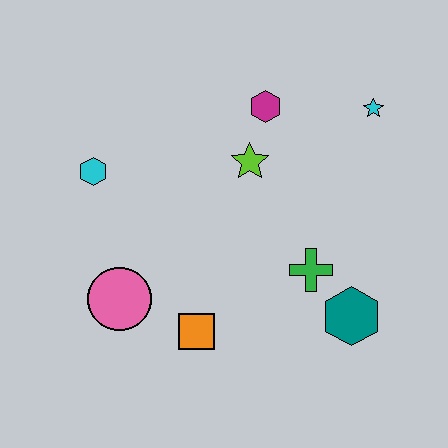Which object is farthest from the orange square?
The cyan star is farthest from the orange square.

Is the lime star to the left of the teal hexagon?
Yes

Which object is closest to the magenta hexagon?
The lime star is closest to the magenta hexagon.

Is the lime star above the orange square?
Yes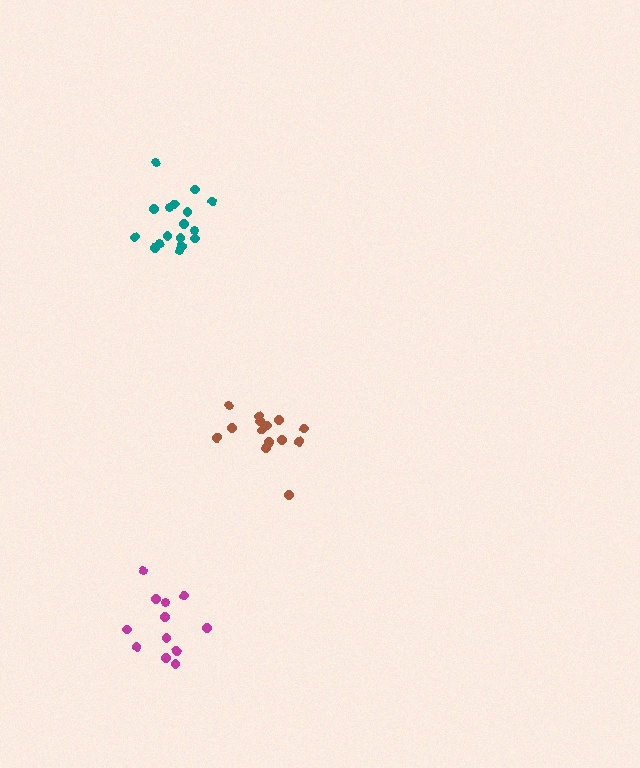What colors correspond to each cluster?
The clusters are colored: brown, teal, magenta.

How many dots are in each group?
Group 1: 14 dots, Group 2: 17 dots, Group 3: 12 dots (43 total).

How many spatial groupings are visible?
There are 3 spatial groupings.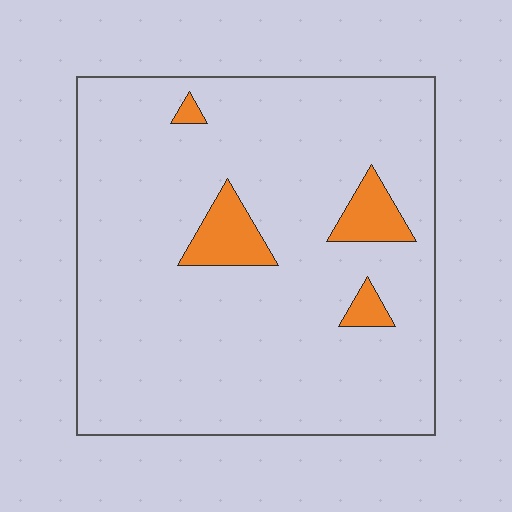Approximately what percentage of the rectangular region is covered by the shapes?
Approximately 10%.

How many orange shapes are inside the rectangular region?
4.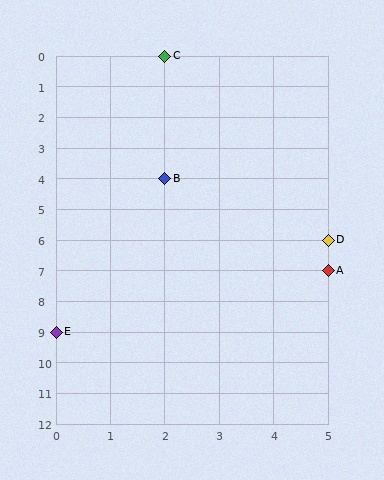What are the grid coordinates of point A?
Point A is at grid coordinates (5, 7).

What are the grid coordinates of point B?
Point B is at grid coordinates (2, 4).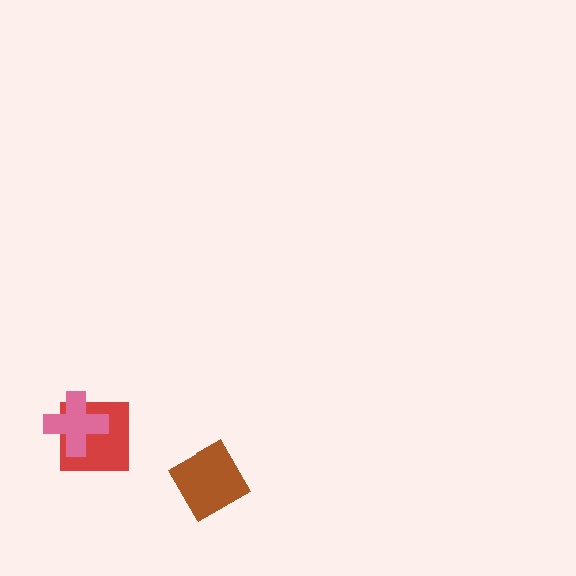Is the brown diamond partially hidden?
No, no other shape covers it.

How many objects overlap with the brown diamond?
0 objects overlap with the brown diamond.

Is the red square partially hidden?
Yes, it is partially covered by another shape.